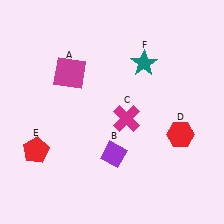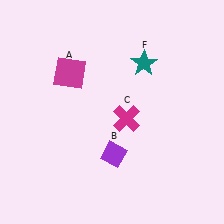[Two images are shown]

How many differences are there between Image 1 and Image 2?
There are 2 differences between the two images.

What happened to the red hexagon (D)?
The red hexagon (D) was removed in Image 2. It was in the bottom-right area of Image 1.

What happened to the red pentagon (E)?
The red pentagon (E) was removed in Image 2. It was in the bottom-left area of Image 1.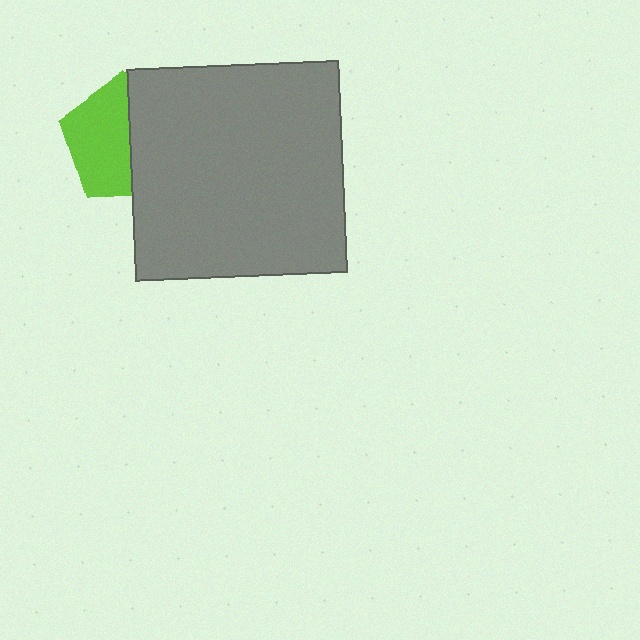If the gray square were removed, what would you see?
You would see the complete lime pentagon.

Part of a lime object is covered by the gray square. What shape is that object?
It is a pentagon.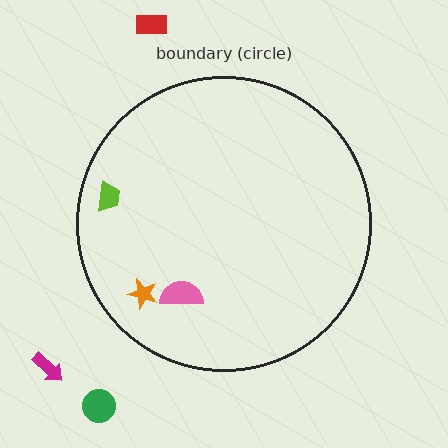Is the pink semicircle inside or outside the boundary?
Inside.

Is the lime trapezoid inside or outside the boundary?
Inside.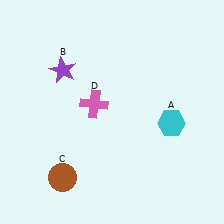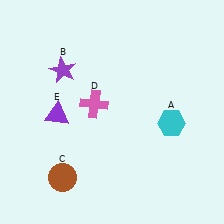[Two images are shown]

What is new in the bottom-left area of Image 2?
A purple triangle (E) was added in the bottom-left area of Image 2.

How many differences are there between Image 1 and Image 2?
There is 1 difference between the two images.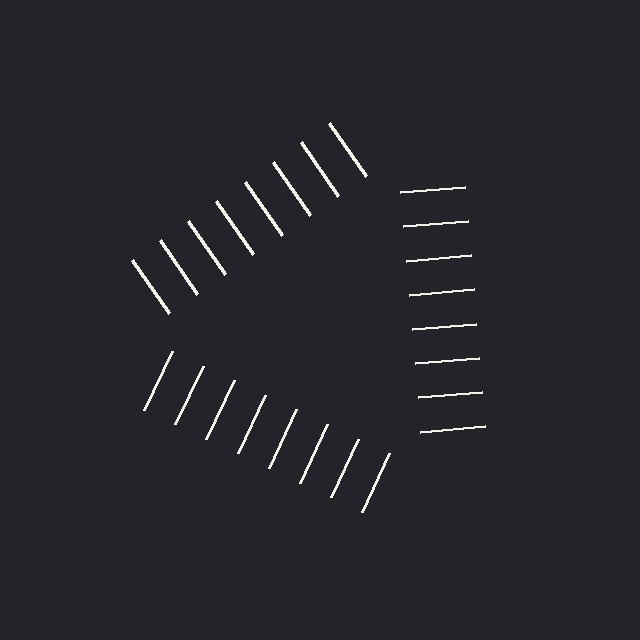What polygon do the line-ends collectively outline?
An illusory triangle — the line segments terminate on its edges but no continuous stroke is drawn.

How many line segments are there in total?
24 — 8 along each of the 3 edges.